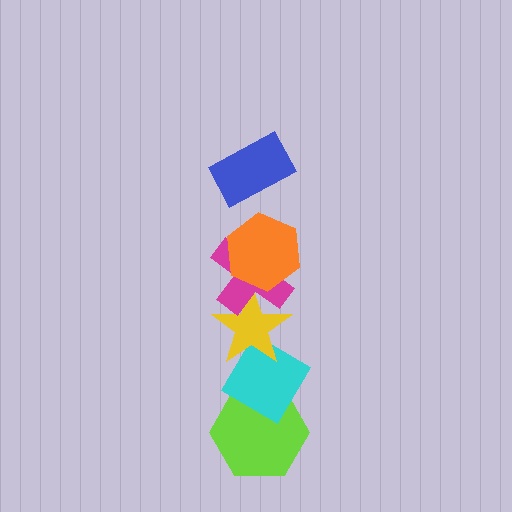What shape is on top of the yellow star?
The magenta cross is on top of the yellow star.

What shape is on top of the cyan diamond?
The yellow star is on top of the cyan diamond.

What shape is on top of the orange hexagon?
The blue rectangle is on top of the orange hexagon.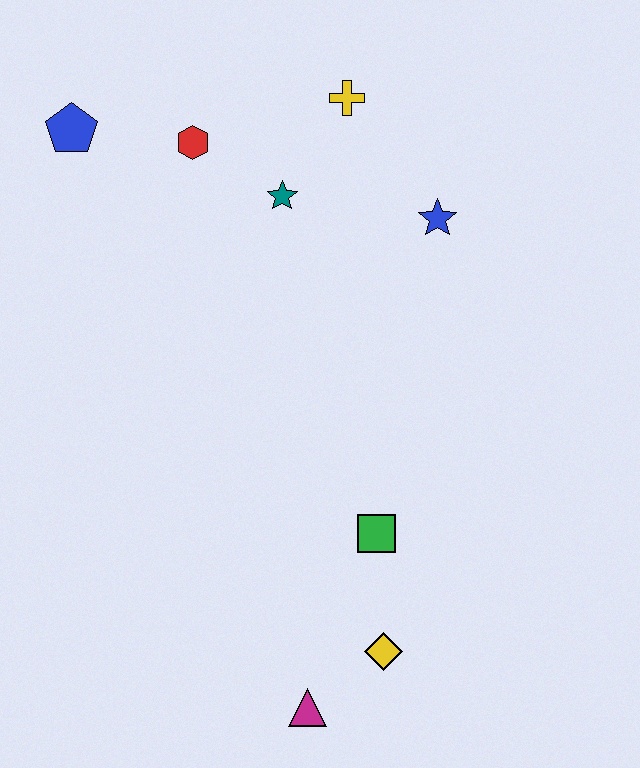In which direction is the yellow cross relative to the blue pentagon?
The yellow cross is to the right of the blue pentagon.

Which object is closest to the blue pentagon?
The red hexagon is closest to the blue pentagon.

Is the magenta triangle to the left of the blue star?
Yes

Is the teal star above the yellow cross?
No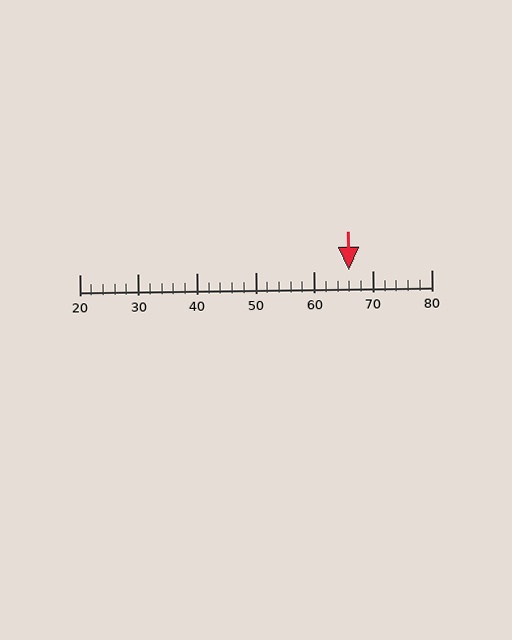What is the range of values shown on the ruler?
The ruler shows values from 20 to 80.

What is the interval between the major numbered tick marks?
The major tick marks are spaced 10 units apart.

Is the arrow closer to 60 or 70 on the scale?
The arrow is closer to 70.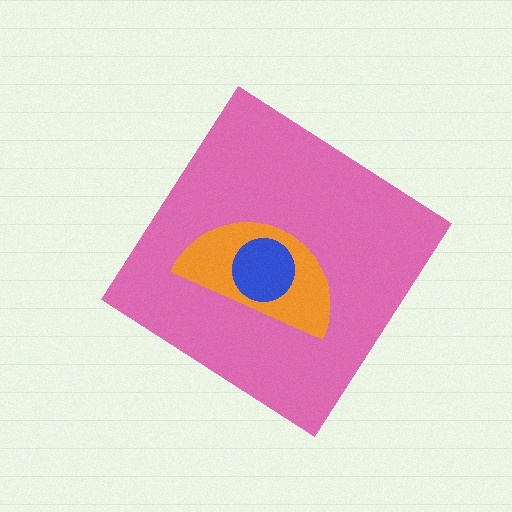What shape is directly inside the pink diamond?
The orange semicircle.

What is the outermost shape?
The pink diamond.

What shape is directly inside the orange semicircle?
The blue circle.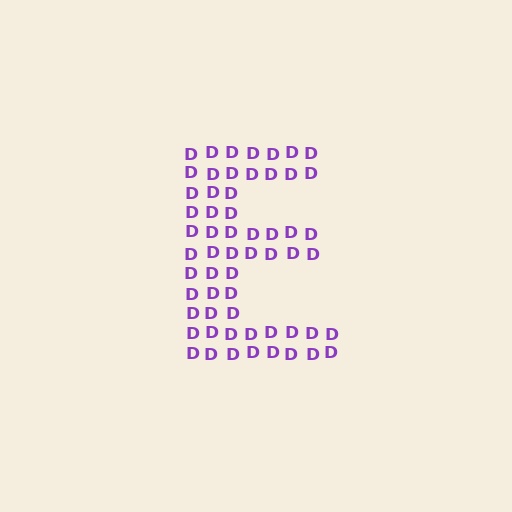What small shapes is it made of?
It is made of small letter D's.